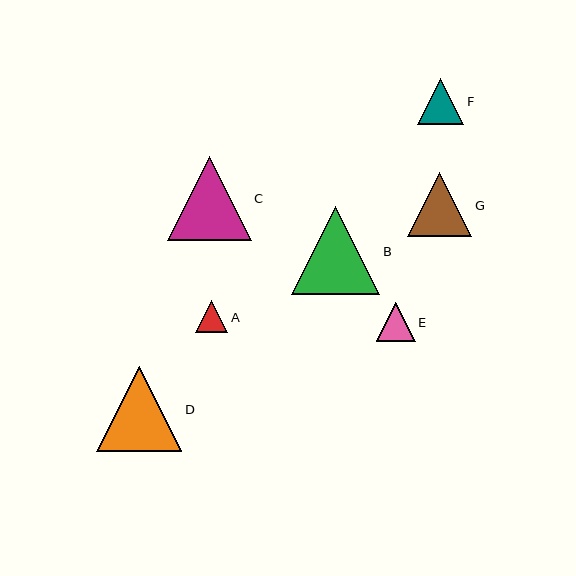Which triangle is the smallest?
Triangle A is the smallest with a size of approximately 32 pixels.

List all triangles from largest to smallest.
From largest to smallest: B, D, C, G, F, E, A.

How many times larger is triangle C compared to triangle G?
Triangle C is approximately 1.3 times the size of triangle G.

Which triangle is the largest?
Triangle B is the largest with a size of approximately 88 pixels.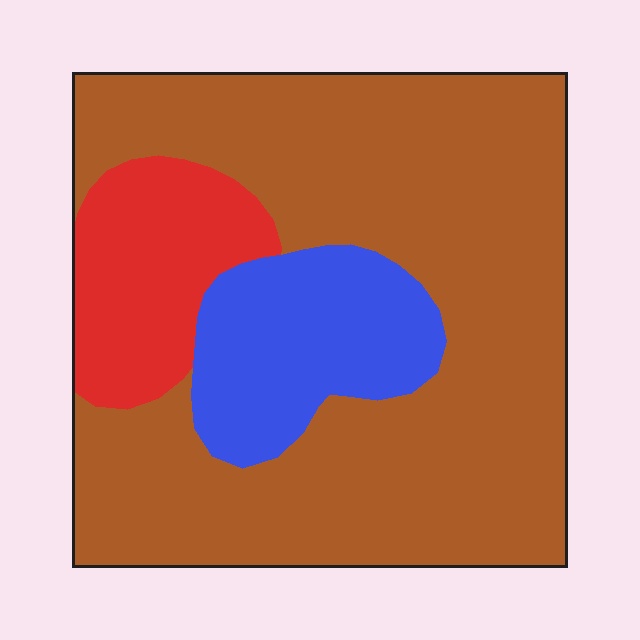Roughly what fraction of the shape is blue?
Blue takes up less than a quarter of the shape.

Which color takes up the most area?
Brown, at roughly 70%.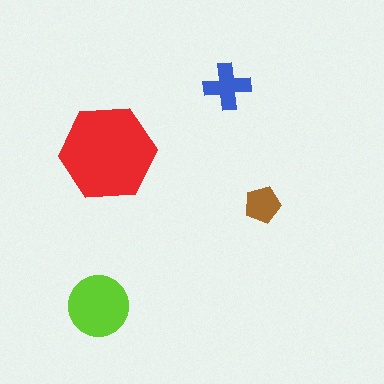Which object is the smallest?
The brown pentagon.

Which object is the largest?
The red hexagon.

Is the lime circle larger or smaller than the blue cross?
Larger.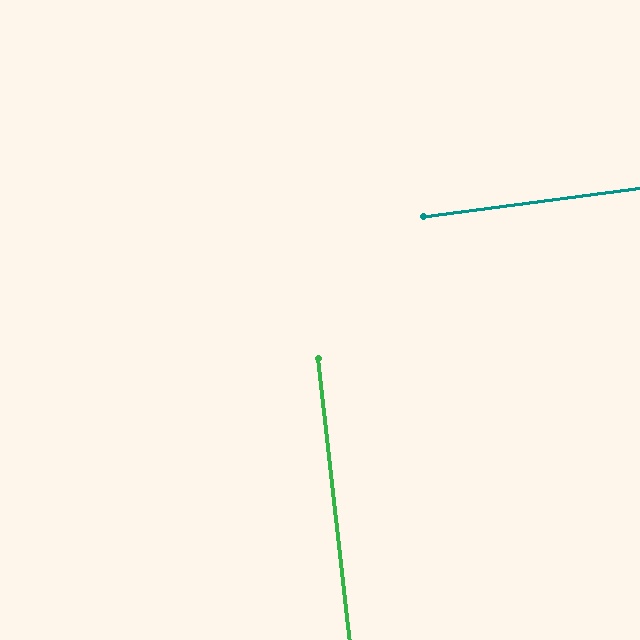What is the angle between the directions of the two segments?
Approximately 89 degrees.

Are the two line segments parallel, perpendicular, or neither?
Perpendicular — they meet at approximately 89°.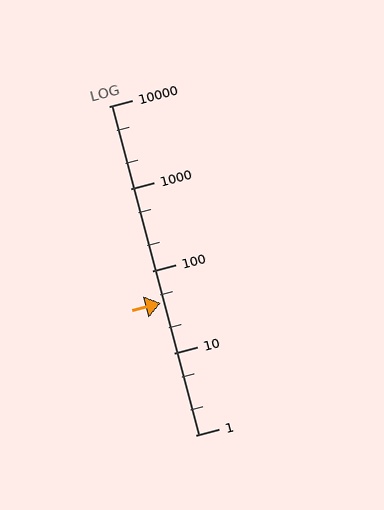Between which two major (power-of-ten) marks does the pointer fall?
The pointer is between 10 and 100.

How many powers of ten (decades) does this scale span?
The scale spans 4 decades, from 1 to 10000.